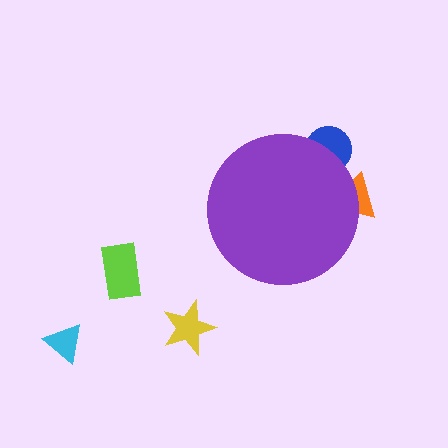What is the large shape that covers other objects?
A purple circle.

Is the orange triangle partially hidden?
Yes, the orange triangle is partially hidden behind the purple circle.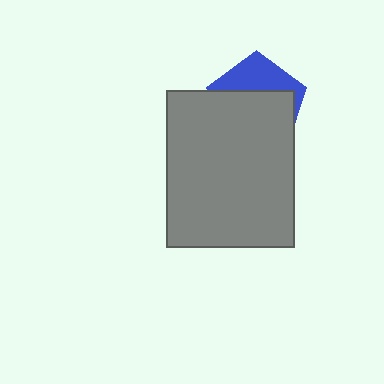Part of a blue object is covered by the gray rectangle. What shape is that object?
It is a pentagon.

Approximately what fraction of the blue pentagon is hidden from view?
Roughly 66% of the blue pentagon is hidden behind the gray rectangle.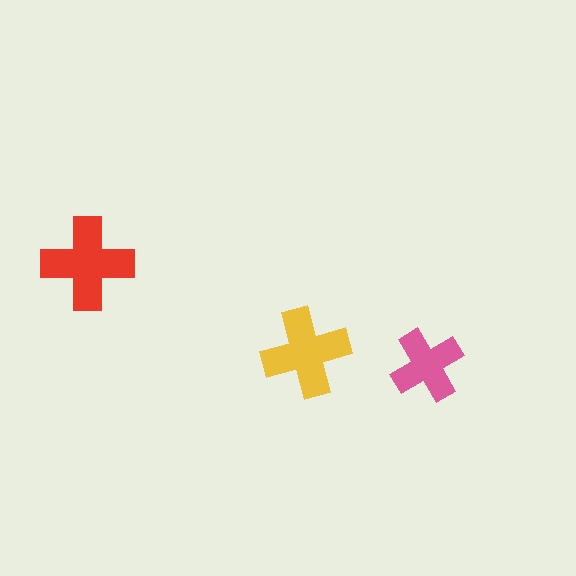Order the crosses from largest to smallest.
the red one, the yellow one, the pink one.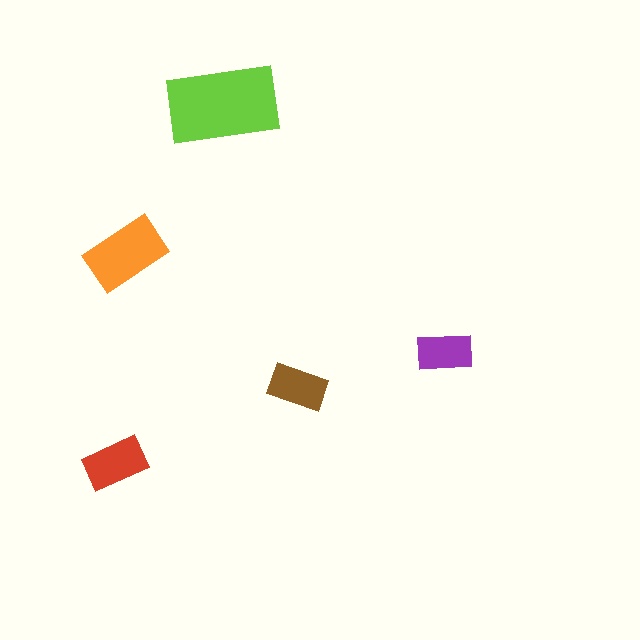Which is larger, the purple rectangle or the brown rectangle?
The brown one.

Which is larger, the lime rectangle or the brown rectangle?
The lime one.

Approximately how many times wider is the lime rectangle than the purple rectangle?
About 2 times wider.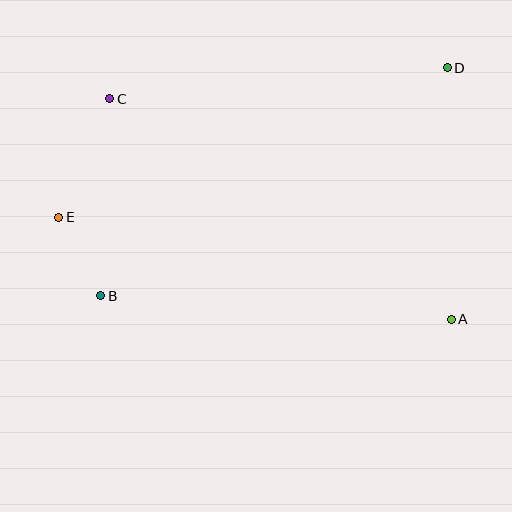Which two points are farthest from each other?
Points D and E are farthest from each other.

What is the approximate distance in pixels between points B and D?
The distance between B and D is approximately 415 pixels.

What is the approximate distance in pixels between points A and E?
The distance between A and E is approximately 406 pixels.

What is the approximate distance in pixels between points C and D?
The distance between C and D is approximately 339 pixels.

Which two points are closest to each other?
Points B and E are closest to each other.